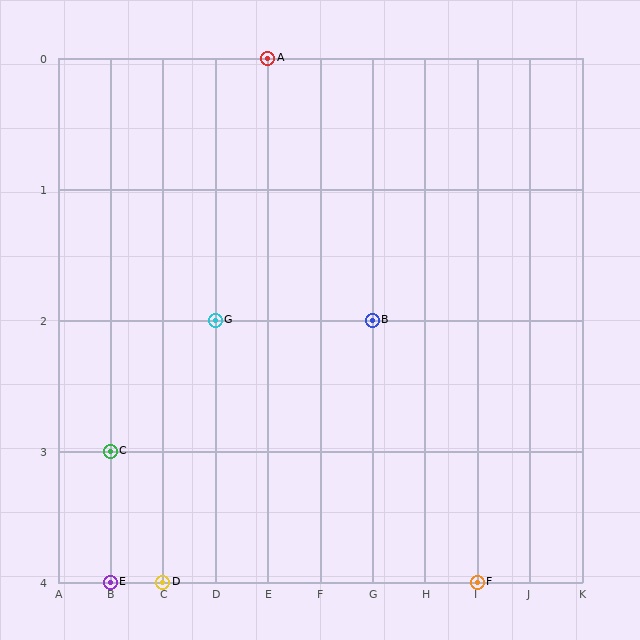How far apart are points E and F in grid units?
Points E and F are 7 columns apart.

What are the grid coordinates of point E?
Point E is at grid coordinates (B, 4).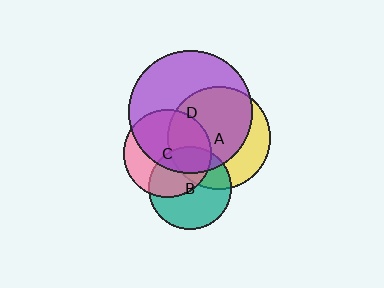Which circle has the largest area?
Circle D (purple).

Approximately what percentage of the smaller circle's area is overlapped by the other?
Approximately 35%.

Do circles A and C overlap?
Yes.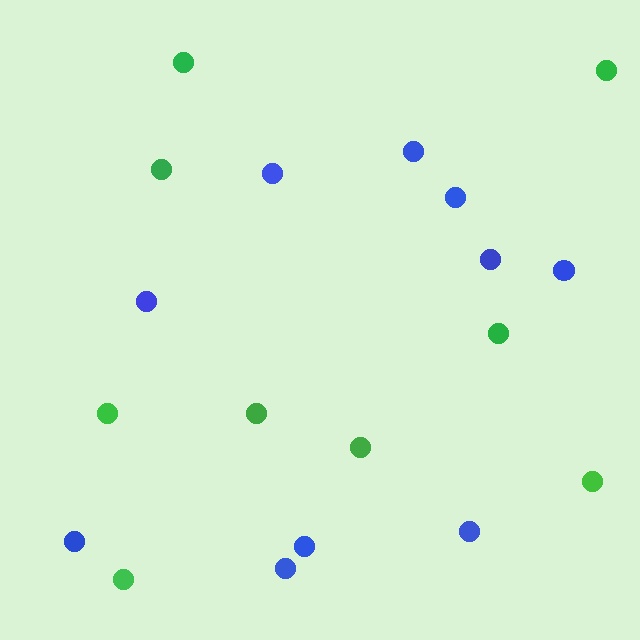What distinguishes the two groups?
There are 2 groups: one group of blue circles (10) and one group of green circles (9).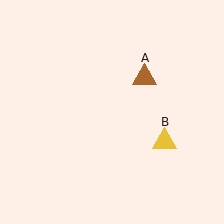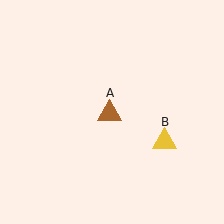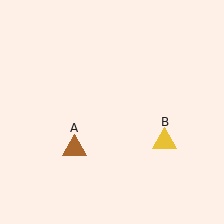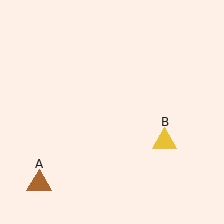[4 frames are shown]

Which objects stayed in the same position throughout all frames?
Yellow triangle (object B) remained stationary.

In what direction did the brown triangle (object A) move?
The brown triangle (object A) moved down and to the left.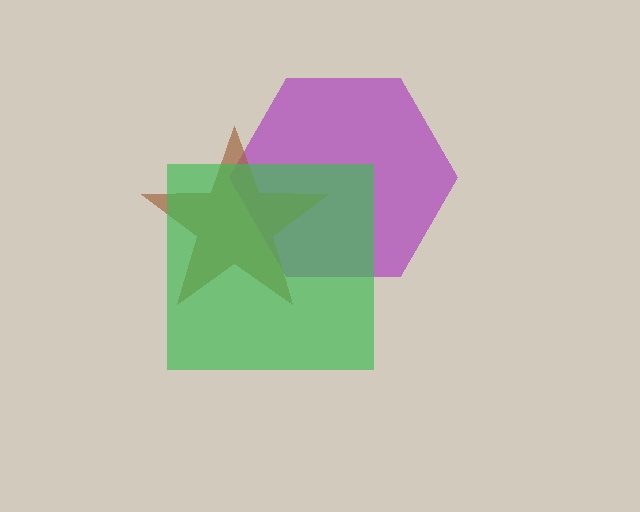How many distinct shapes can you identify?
There are 3 distinct shapes: a purple hexagon, a brown star, a green square.